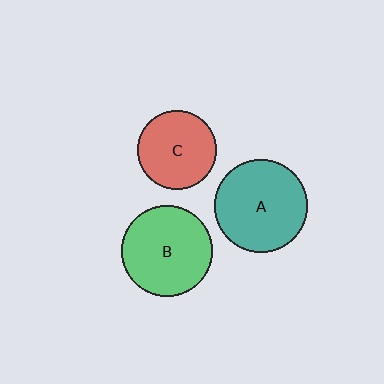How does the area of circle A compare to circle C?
Approximately 1.4 times.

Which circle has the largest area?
Circle A (teal).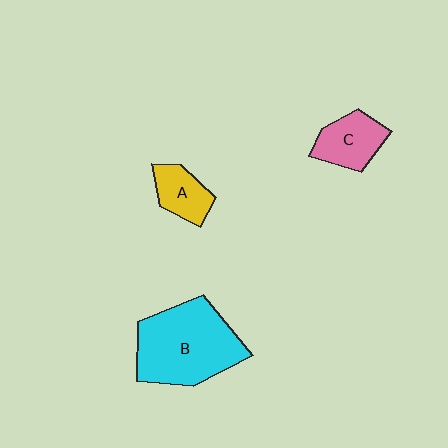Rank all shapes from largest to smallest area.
From largest to smallest: B (cyan), C (pink), A (yellow).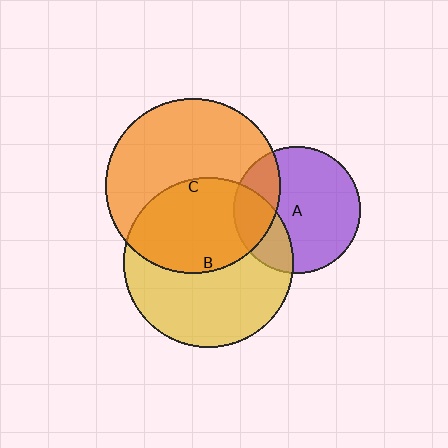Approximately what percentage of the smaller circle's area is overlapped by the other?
Approximately 45%.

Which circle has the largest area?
Circle C (orange).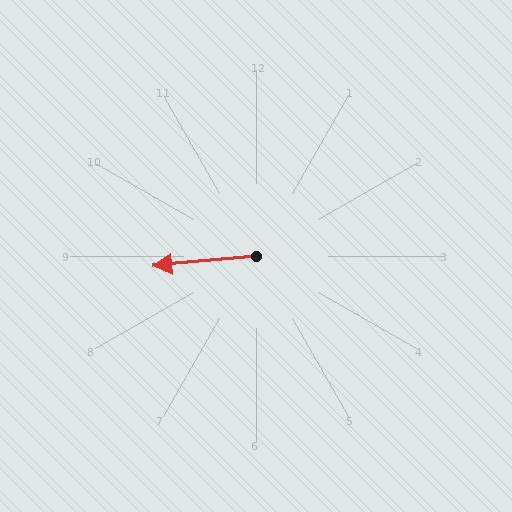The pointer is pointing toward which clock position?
Roughly 9 o'clock.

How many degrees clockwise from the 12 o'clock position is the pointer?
Approximately 265 degrees.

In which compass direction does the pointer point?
West.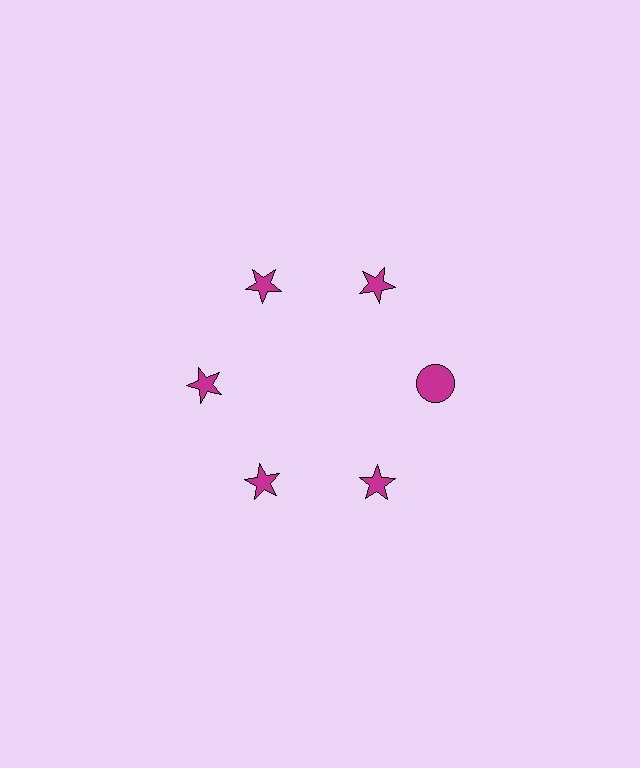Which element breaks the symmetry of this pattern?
The magenta circle at roughly the 3 o'clock position breaks the symmetry. All other shapes are magenta stars.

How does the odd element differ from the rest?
It has a different shape: circle instead of star.